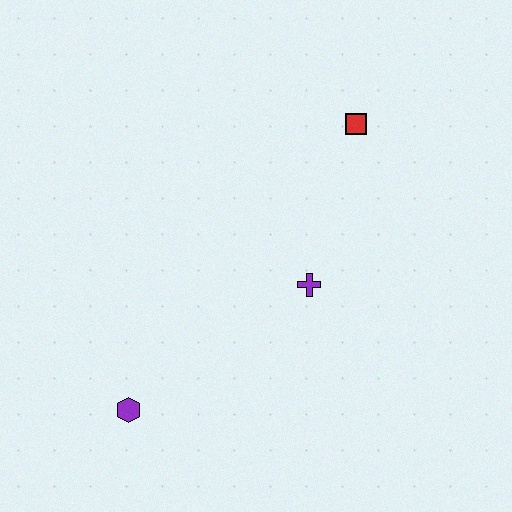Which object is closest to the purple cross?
The red square is closest to the purple cross.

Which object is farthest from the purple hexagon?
The red square is farthest from the purple hexagon.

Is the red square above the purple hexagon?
Yes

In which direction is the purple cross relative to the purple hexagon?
The purple cross is to the right of the purple hexagon.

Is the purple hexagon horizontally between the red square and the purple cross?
No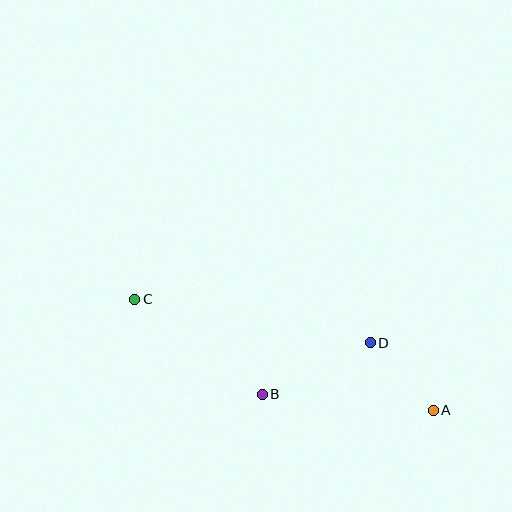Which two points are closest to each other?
Points A and D are closest to each other.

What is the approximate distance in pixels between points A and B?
The distance between A and B is approximately 172 pixels.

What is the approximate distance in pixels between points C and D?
The distance between C and D is approximately 239 pixels.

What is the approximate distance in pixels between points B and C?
The distance between B and C is approximately 159 pixels.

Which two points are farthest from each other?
Points A and C are farthest from each other.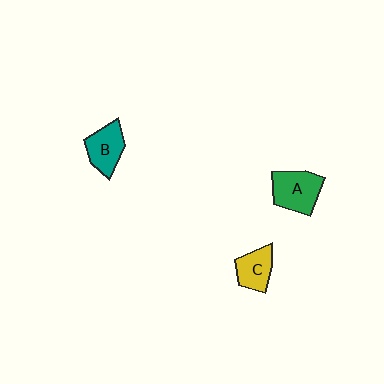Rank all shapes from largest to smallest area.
From largest to smallest: A (green), B (teal), C (yellow).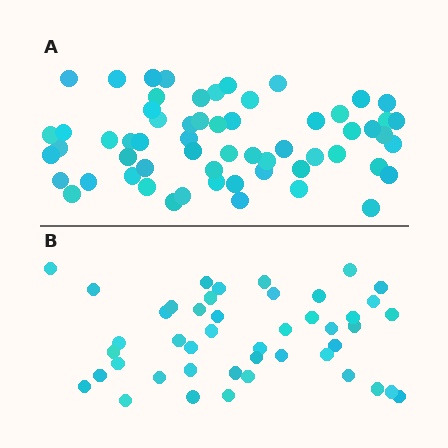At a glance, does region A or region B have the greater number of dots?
Region A (the top region) has more dots.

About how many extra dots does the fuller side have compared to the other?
Region A has approximately 15 more dots than region B.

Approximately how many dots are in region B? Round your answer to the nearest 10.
About 40 dots. (The exact count is 45, which rounds to 40.)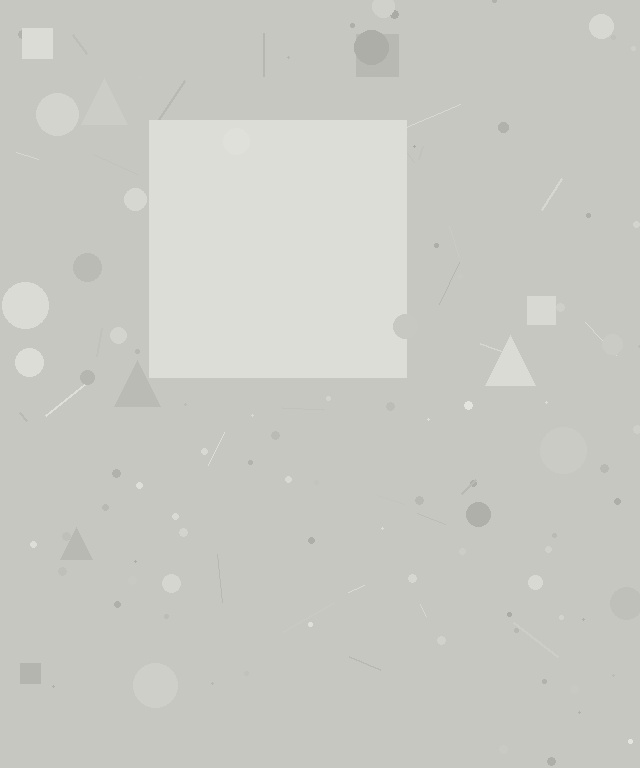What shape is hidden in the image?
A square is hidden in the image.